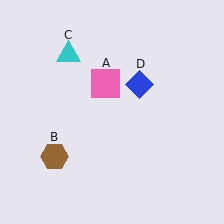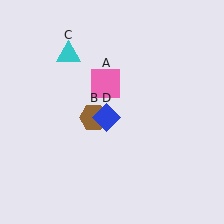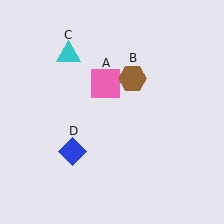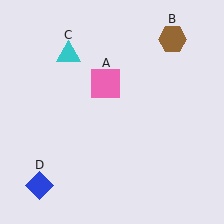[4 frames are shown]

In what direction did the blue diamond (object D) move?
The blue diamond (object D) moved down and to the left.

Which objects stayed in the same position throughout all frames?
Pink square (object A) and cyan triangle (object C) remained stationary.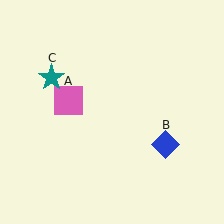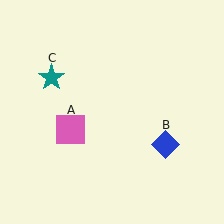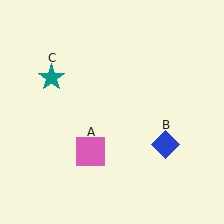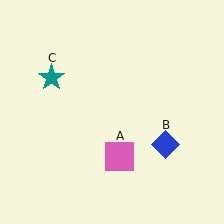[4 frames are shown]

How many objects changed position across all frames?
1 object changed position: pink square (object A).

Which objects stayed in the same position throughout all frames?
Blue diamond (object B) and teal star (object C) remained stationary.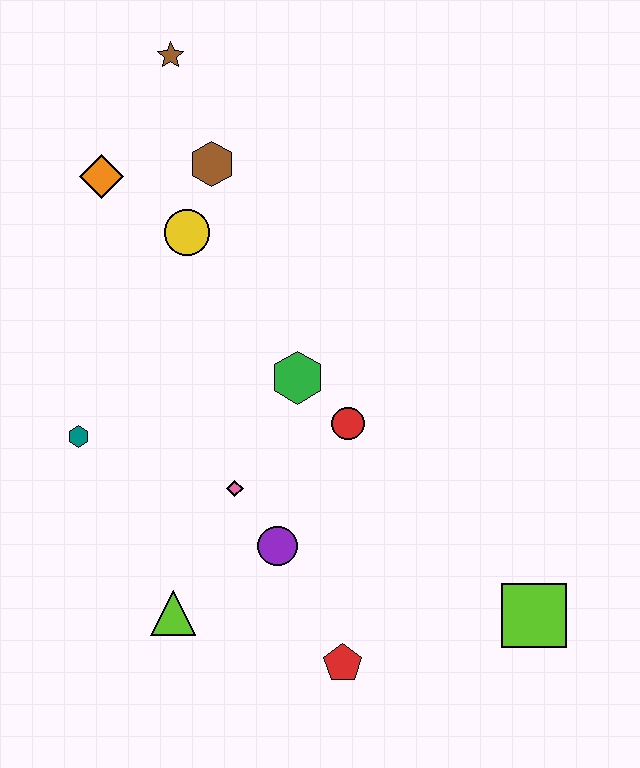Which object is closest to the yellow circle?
The brown hexagon is closest to the yellow circle.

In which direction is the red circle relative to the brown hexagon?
The red circle is below the brown hexagon.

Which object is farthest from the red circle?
The brown star is farthest from the red circle.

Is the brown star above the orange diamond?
Yes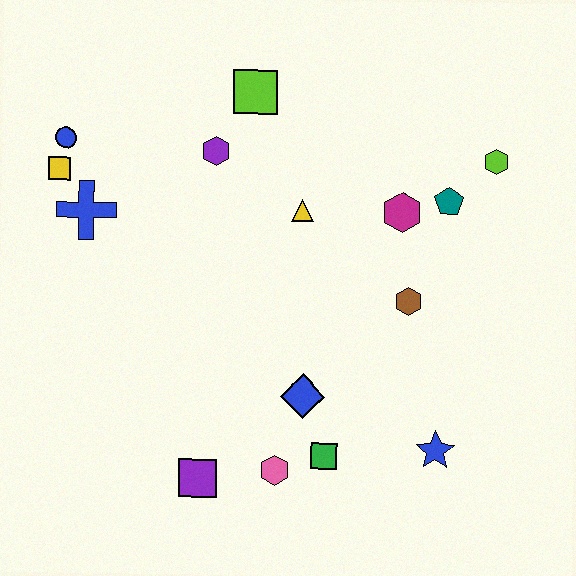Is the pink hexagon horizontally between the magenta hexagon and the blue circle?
Yes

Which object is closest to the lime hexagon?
The teal pentagon is closest to the lime hexagon.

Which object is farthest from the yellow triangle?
The purple square is farthest from the yellow triangle.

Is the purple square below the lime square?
Yes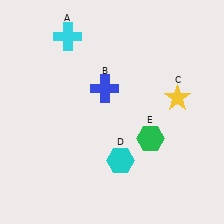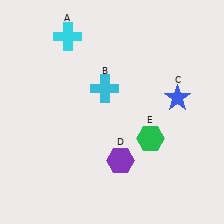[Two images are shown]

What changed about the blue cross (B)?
In Image 1, B is blue. In Image 2, it changed to cyan.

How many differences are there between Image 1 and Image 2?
There are 3 differences between the two images.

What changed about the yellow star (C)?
In Image 1, C is yellow. In Image 2, it changed to blue.